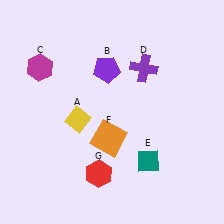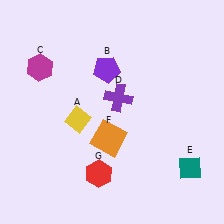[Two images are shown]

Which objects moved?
The objects that moved are: the purple cross (D), the teal diamond (E).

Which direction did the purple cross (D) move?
The purple cross (D) moved down.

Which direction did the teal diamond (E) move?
The teal diamond (E) moved right.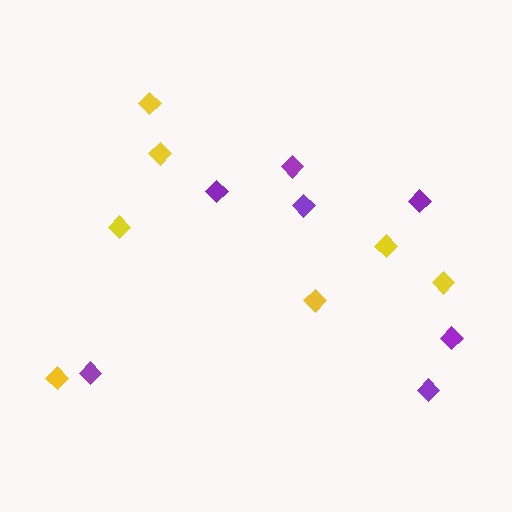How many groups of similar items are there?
There are 2 groups: one group of purple diamonds (7) and one group of yellow diamonds (7).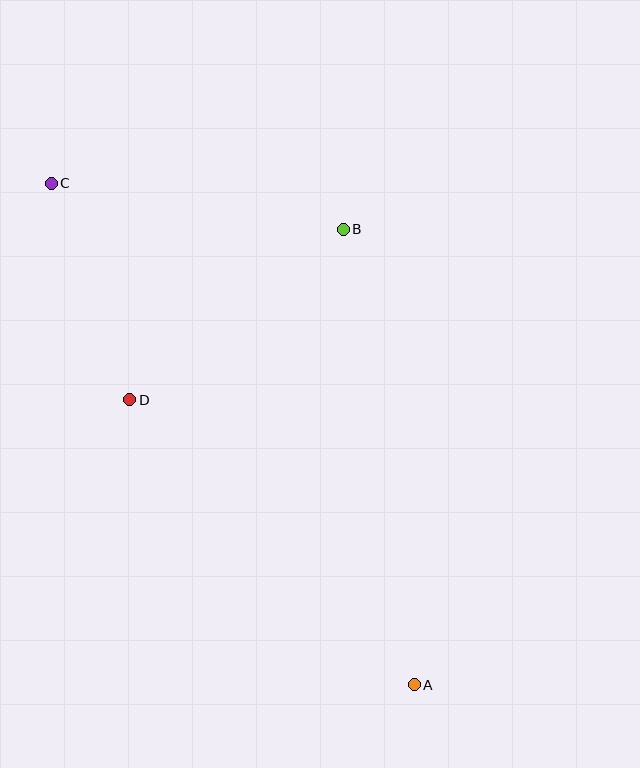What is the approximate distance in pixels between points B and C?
The distance between B and C is approximately 295 pixels.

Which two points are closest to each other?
Points C and D are closest to each other.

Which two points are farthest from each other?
Points A and C are farthest from each other.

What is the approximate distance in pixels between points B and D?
The distance between B and D is approximately 273 pixels.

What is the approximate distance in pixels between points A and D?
The distance between A and D is approximately 403 pixels.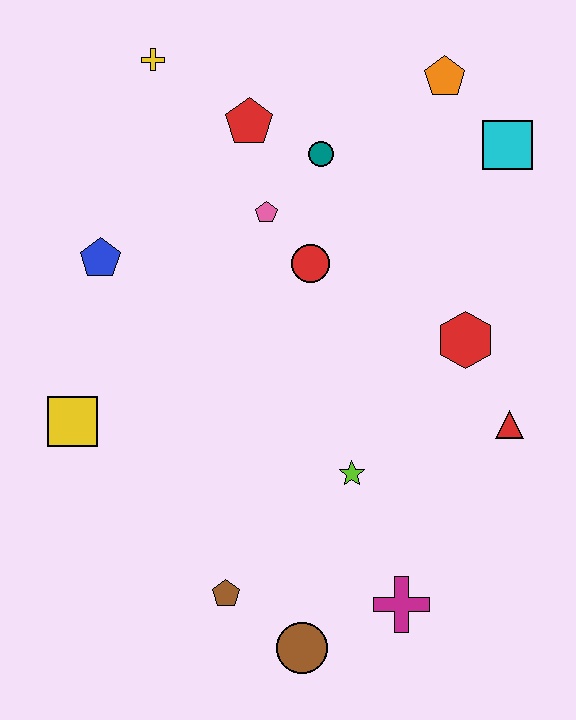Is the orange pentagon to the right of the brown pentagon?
Yes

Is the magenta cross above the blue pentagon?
No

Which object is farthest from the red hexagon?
The yellow cross is farthest from the red hexagon.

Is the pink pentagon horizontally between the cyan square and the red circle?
No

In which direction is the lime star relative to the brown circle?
The lime star is above the brown circle.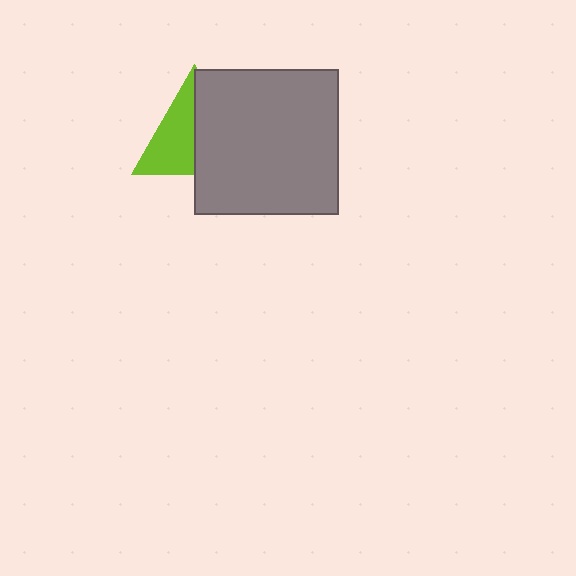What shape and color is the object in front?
The object in front is a gray square.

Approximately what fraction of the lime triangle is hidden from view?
Roughly 51% of the lime triangle is hidden behind the gray square.